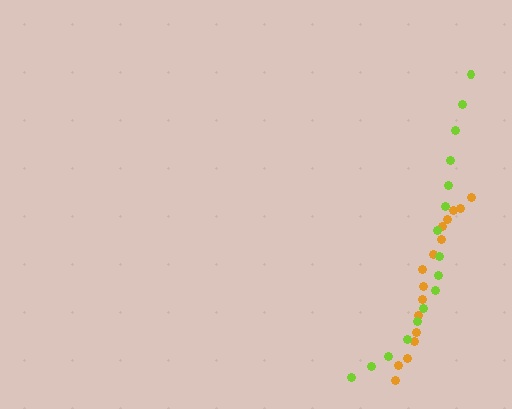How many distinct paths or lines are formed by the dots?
There are 2 distinct paths.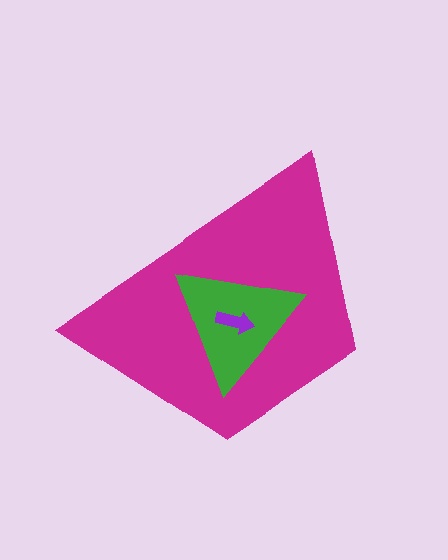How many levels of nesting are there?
3.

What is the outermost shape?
The magenta trapezoid.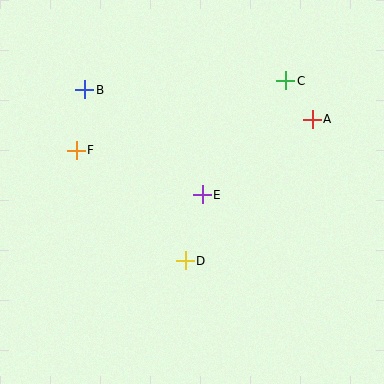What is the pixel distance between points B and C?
The distance between B and C is 201 pixels.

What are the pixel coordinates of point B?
Point B is at (85, 90).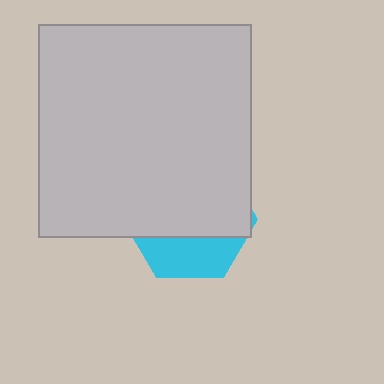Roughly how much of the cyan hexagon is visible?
A small part of it is visible (roughly 31%).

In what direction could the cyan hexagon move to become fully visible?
The cyan hexagon could move down. That would shift it out from behind the light gray square entirely.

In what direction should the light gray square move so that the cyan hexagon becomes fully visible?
The light gray square should move up. That is the shortest direction to clear the overlap and leave the cyan hexagon fully visible.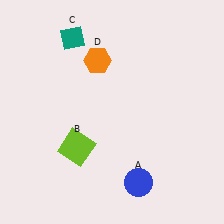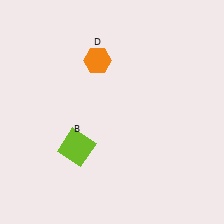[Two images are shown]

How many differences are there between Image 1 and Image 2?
There are 2 differences between the two images.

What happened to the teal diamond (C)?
The teal diamond (C) was removed in Image 2. It was in the top-left area of Image 1.